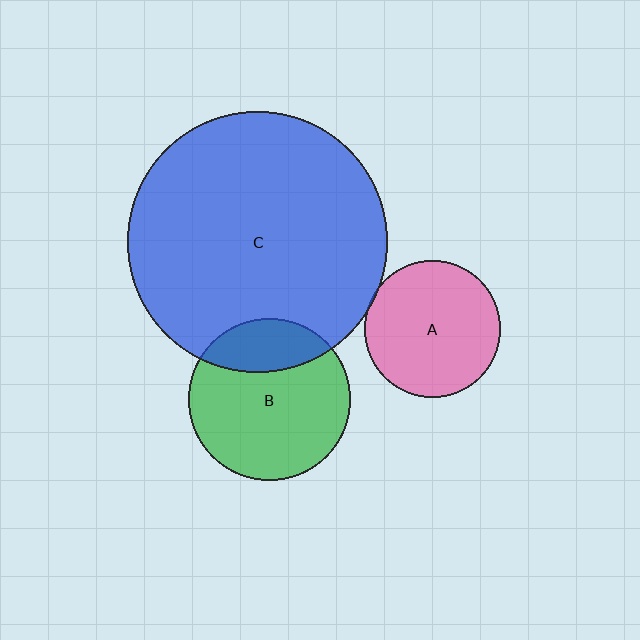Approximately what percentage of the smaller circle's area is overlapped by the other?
Approximately 5%.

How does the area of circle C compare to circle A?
Approximately 3.6 times.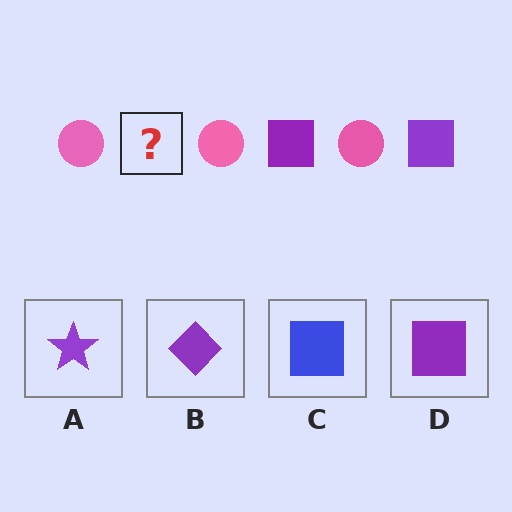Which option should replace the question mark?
Option D.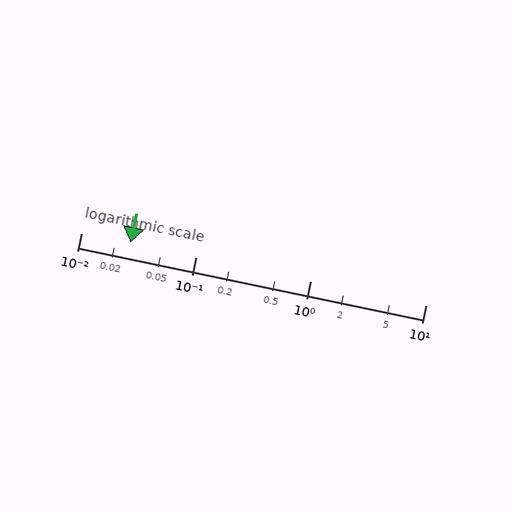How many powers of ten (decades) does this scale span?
The scale spans 3 decades, from 0.01 to 10.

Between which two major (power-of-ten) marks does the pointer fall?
The pointer is between 0.01 and 0.1.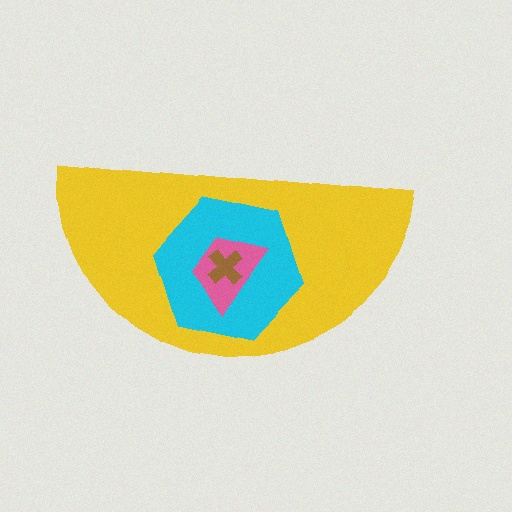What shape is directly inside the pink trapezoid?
The brown cross.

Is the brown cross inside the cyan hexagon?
Yes.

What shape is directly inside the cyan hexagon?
The pink trapezoid.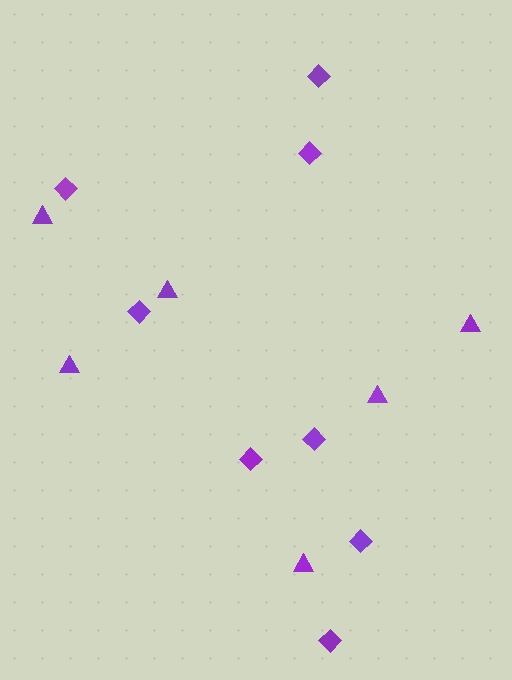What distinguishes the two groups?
There are 2 groups: one group of diamonds (8) and one group of triangles (6).